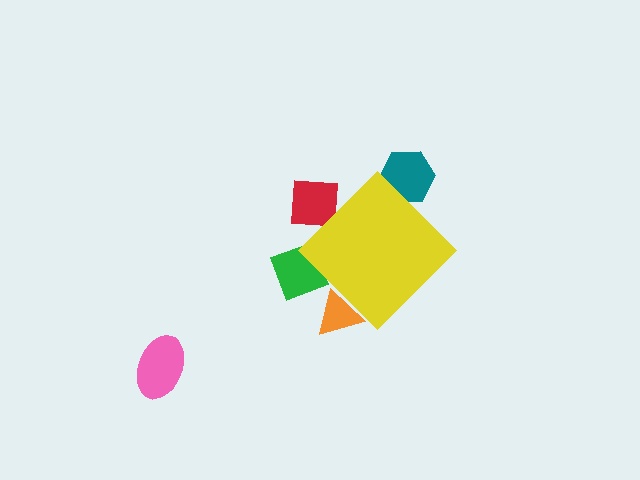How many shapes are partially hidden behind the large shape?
4 shapes are partially hidden.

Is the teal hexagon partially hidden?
Yes, the teal hexagon is partially hidden behind the yellow diamond.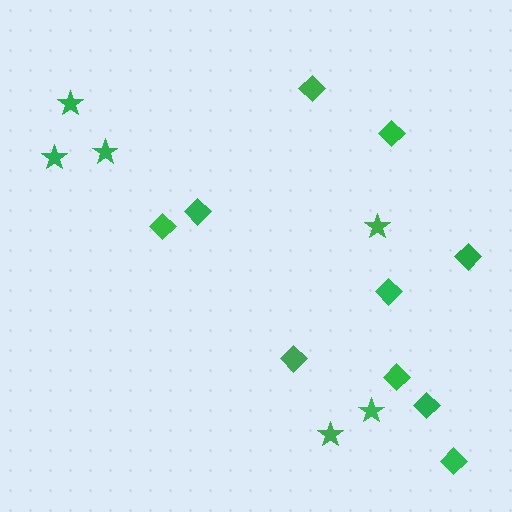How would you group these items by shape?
There are 2 groups: one group of stars (6) and one group of diamonds (10).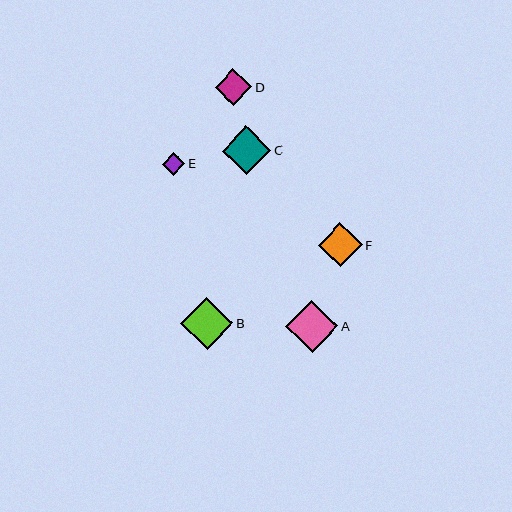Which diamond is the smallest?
Diamond E is the smallest with a size of approximately 22 pixels.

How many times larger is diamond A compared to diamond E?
Diamond A is approximately 2.3 times the size of diamond E.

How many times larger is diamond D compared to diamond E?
Diamond D is approximately 1.7 times the size of diamond E.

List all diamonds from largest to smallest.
From largest to smallest: A, B, C, F, D, E.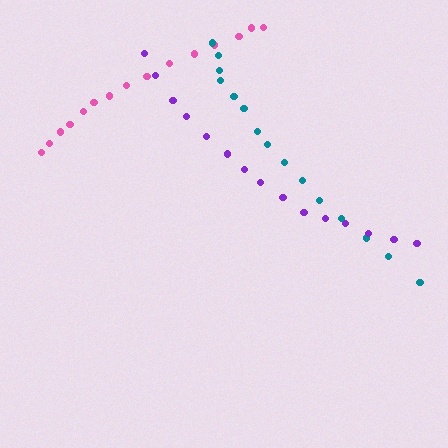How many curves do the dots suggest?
There are 3 distinct paths.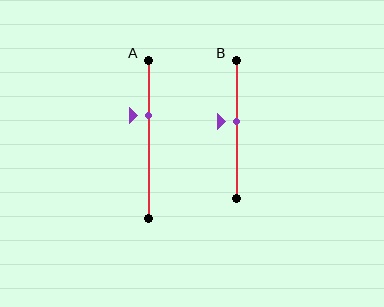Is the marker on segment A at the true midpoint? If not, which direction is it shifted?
No, the marker on segment A is shifted upward by about 15% of the segment length.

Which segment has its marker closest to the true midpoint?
Segment B has its marker closest to the true midpoint.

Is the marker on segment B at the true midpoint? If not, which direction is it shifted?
No, the marker on segment B is shifted upward by about 6% of the segment length.